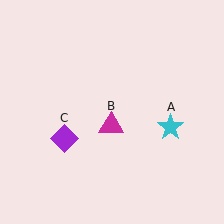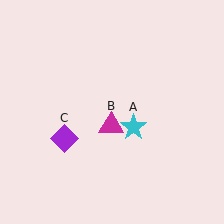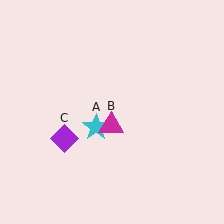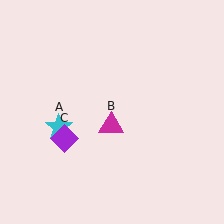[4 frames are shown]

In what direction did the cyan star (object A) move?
The cyan star (object A) moved left.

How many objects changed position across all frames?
1 object changed position: cyan star (object A).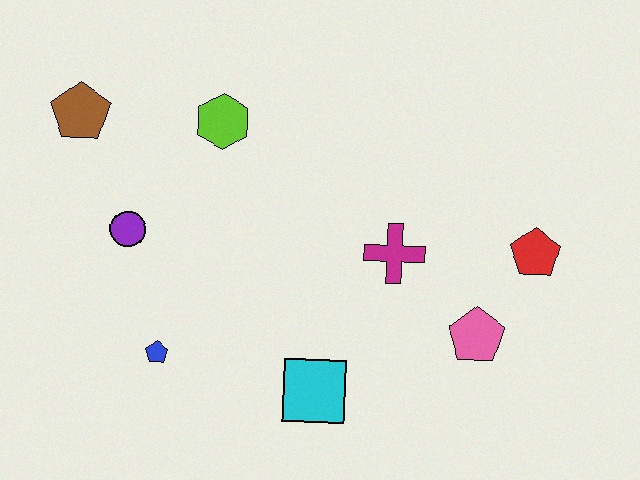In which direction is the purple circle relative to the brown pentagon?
The purple circle is below the brown pentagon.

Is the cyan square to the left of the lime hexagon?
No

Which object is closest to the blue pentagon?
The purple circle is closest to the blue pentagon.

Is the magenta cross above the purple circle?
No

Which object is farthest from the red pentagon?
The brown pentagon is farthest from the red pentagon.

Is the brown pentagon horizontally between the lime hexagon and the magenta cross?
No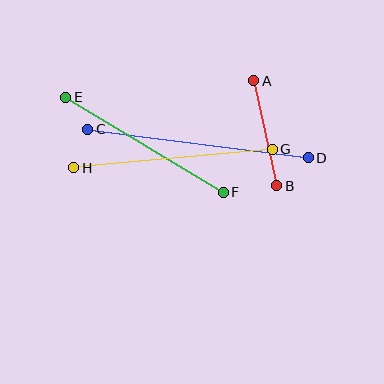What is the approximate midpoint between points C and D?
The midpoint is at approximately (198, 143) pixels.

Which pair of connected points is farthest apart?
Points C and D are farthest apart.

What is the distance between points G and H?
The distance is approximately 199 pixels.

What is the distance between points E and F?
The distance is approximately 184 pixels.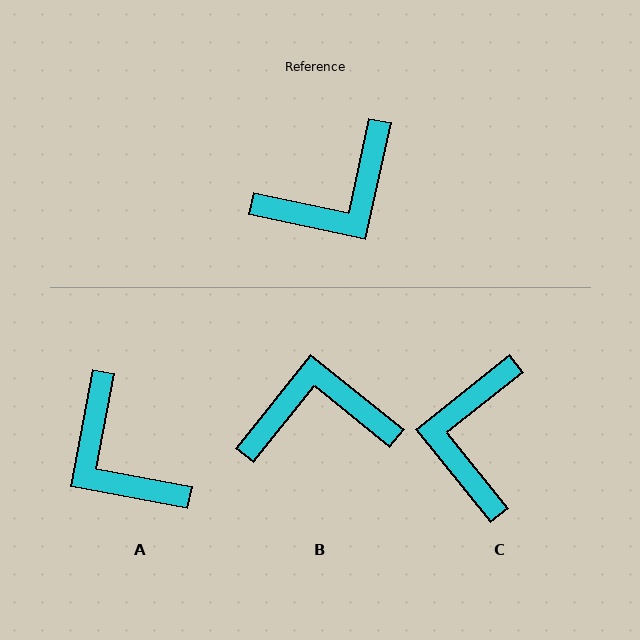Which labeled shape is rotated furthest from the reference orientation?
B, about 154 degrees away.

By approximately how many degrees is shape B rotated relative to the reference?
Approximately 154 degrees counter-clockwise.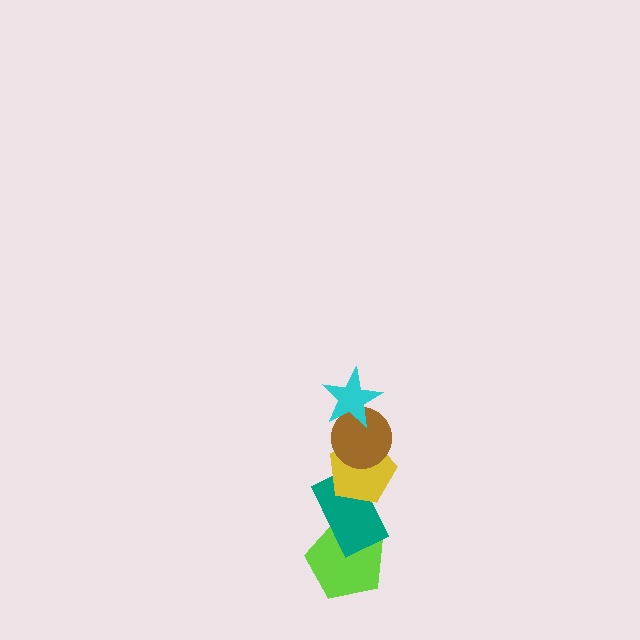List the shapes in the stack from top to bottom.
From top to bottom: the cyan star, the brown circle, the yellow pentagon, the teal rectangle, the lime pentagon.